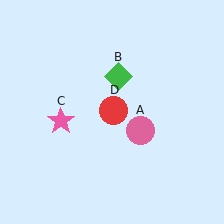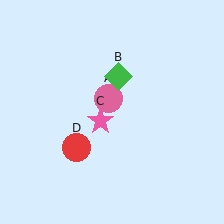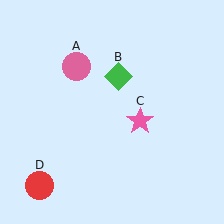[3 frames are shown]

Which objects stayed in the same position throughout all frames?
Green diamond (object B) remained stationary.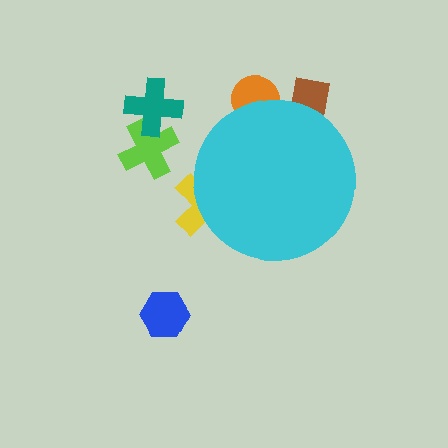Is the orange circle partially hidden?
Yes, the orange circle is partially hidden behind the cyan circle.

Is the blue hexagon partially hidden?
No, the blue hexagon is fully visible.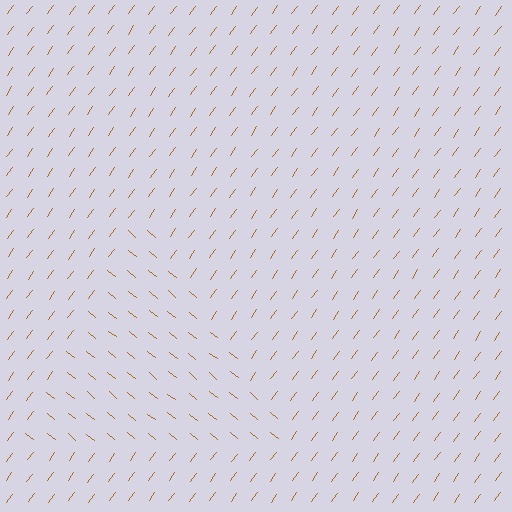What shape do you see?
I see a triangle.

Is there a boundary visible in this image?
Yes, there is a texture boundary formed by a change in line orientation.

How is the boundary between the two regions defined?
The boundary is defined purely by a change in line orientation (approximately 87 degrees difference). All lines are the same color and thickness.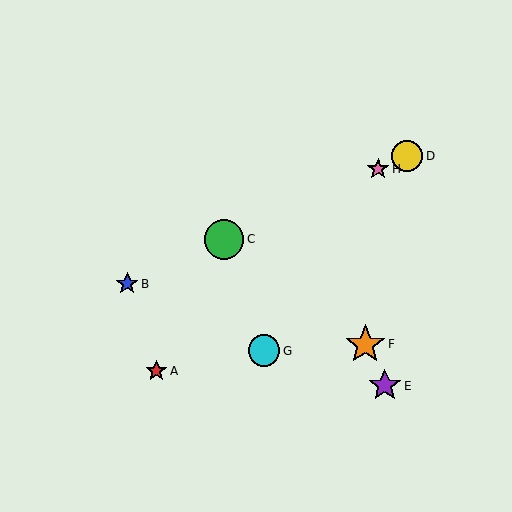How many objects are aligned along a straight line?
4 objects (B, C, D, H) are aligned along a straight line.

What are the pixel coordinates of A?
Object A is at (156, 371).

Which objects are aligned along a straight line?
Objects B, C, D, H are aligned along a straight line.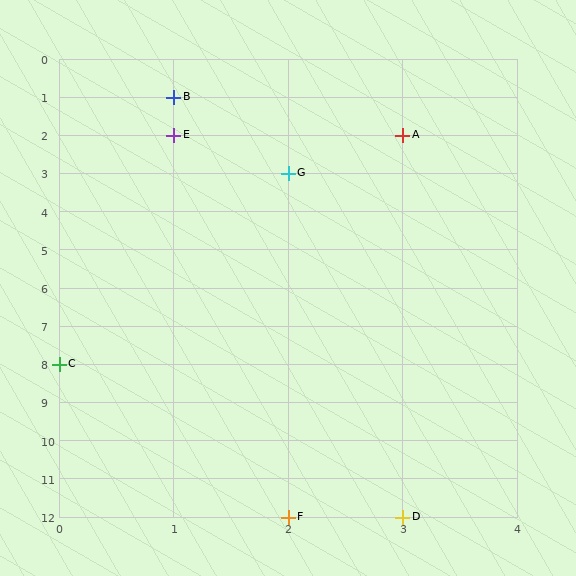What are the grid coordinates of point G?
Point G is at grid coordinates (2, 3).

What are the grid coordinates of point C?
Point C is at grid coordinates (0, 8).